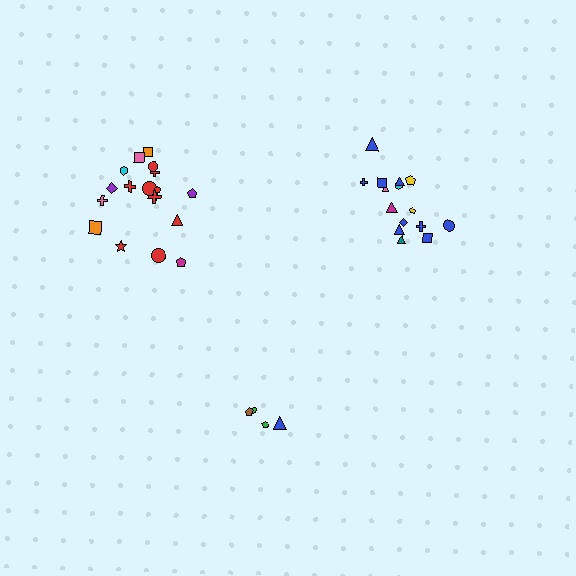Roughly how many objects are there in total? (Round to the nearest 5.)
Roughly 35 objects in total.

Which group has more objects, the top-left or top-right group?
The top-left group.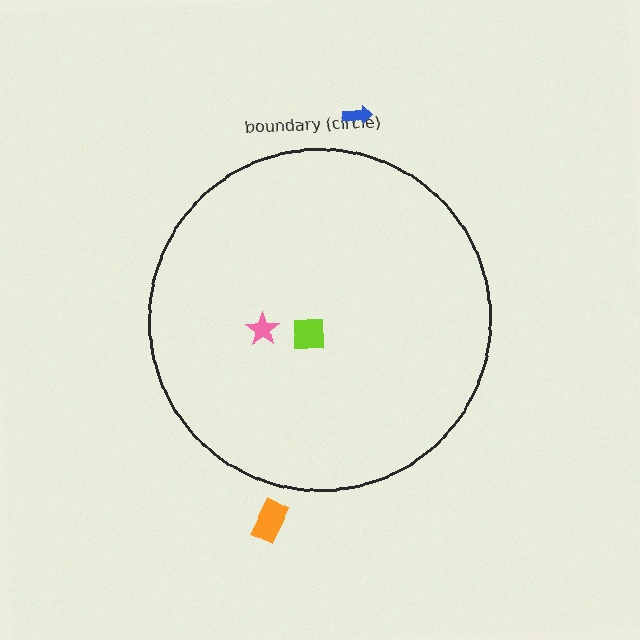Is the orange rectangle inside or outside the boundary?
Outside.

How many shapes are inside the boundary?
2 inside, 2 outside.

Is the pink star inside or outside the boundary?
Inside.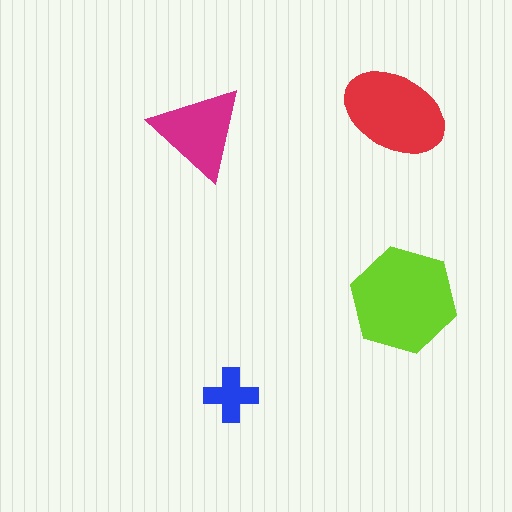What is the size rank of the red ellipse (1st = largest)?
2nd.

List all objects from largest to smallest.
The lime hexagon, the red ellipse, the magenta triangle, the blue cross.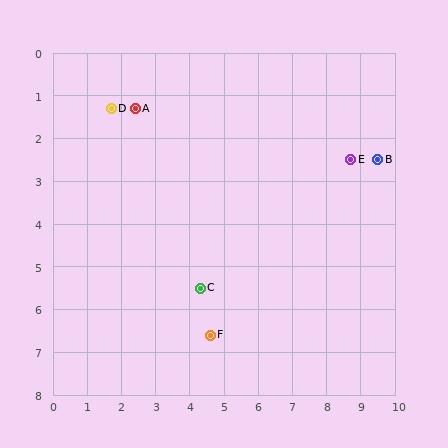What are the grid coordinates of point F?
Point F is at approximately (4.6, 6.6).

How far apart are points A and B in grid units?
Points A and B are about 7.2 grid units apart.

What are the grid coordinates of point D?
Point D is at approximately (1.7, 1.3).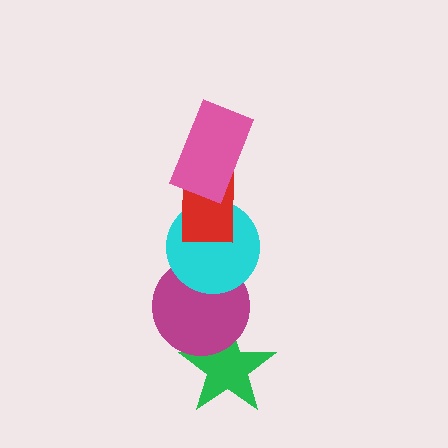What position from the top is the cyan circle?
The cyan circle is 3rd from the top.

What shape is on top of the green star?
The magenta circle is on top of the green star.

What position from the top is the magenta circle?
The magenta circle is 4th from the top.